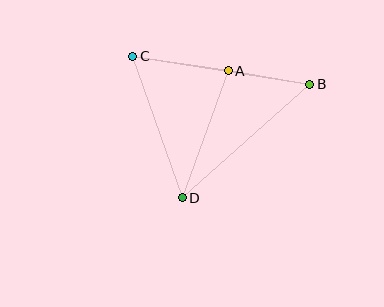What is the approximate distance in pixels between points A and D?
The distance between A and D is approximately 135 pixels.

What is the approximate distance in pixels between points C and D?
The distance between C and D is approximately 150 pixels.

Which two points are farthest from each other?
Points B and C are farthest from each other.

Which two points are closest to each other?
Points A and B are closest to each other.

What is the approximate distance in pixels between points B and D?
The distance between B and D is approximately 171 pixels.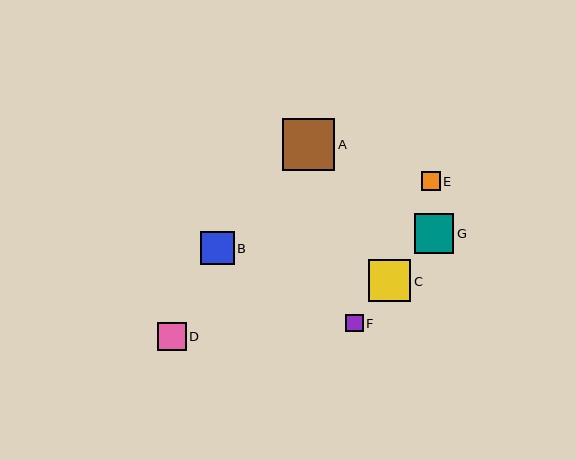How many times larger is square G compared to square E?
Square G is approximately 2.1 times the size of square E.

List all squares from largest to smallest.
From largest to smallest: A, C, G, B, D, E, F.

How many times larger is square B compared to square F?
Square B is approximately 1.9 times the size of square F.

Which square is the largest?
Square A is the largest with a size of approximately 53 pixels.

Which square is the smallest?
Square F is the smallest with a size of approximately 17 pixels.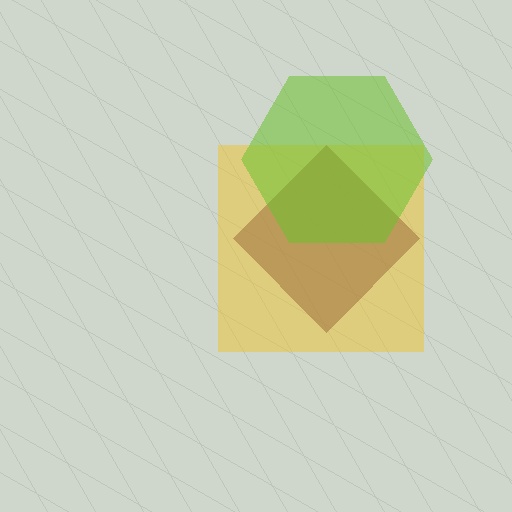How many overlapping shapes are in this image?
There are 3 overlapping shapes in the image.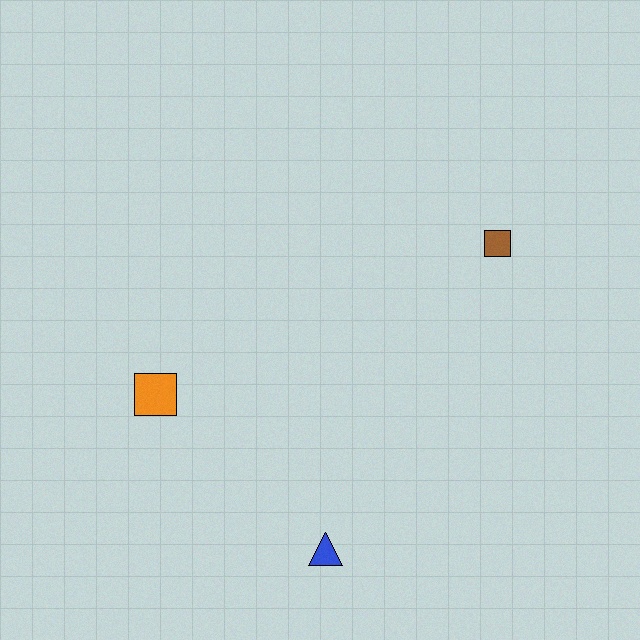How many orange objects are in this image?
There is 1 orange object.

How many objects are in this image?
There are 3 objects.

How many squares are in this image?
There are 2 squares.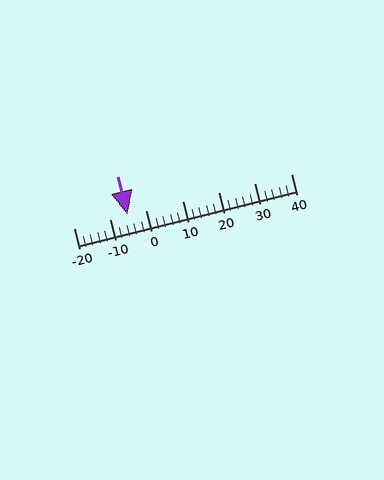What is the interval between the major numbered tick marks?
The major tick marks are spaced 10 units apart.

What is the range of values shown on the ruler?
The ruler shows values from -20 to 40.